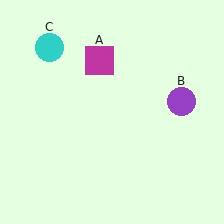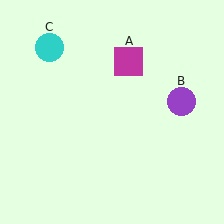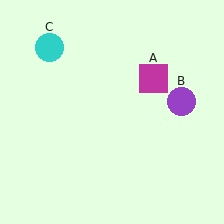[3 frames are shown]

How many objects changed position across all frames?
1 object changed position: magenta square (object A).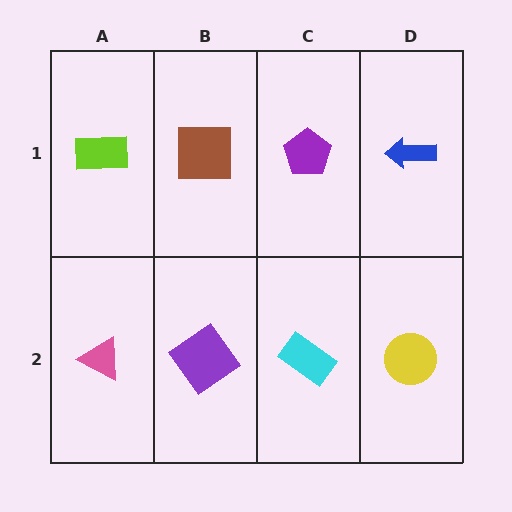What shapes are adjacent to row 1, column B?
A purple diamond (row 2, column B), a lime rectangle (row 1, column A), a purple pentagon (row 1, column C).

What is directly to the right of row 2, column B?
A cyan rectangle.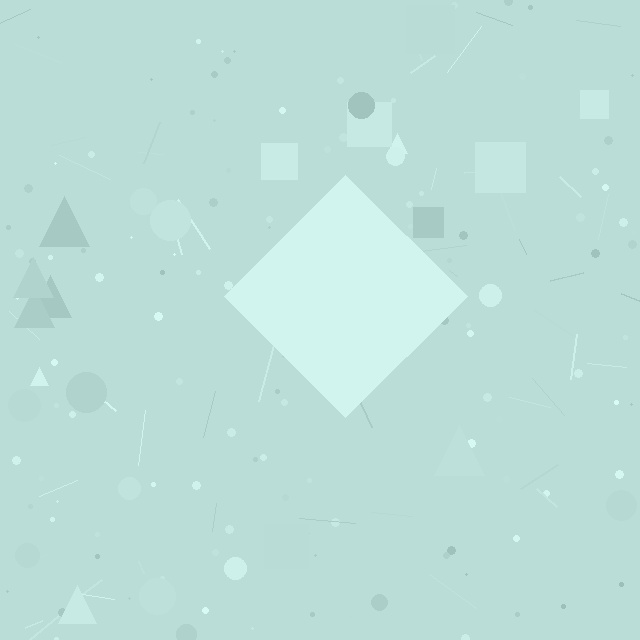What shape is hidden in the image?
A diamond is hidden in the image.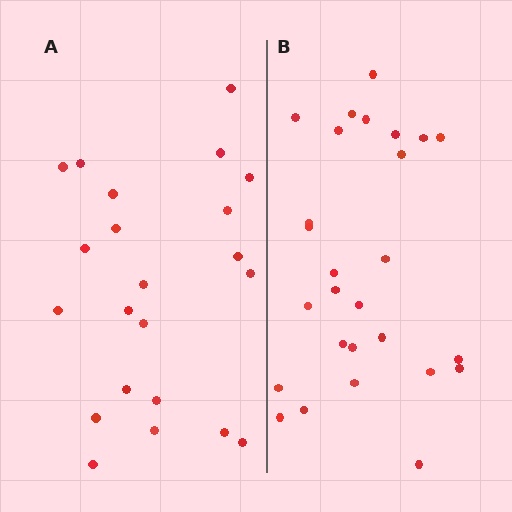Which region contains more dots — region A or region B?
Region B (the right region) has more dots.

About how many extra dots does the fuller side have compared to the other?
Region B has about 5 more dots than region A.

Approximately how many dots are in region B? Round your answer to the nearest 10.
About 30 dots. (The exact count is 27, which rounds to 30.)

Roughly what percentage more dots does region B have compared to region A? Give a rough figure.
About 25% more.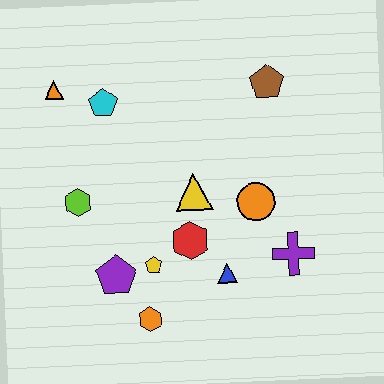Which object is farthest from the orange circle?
The orange triangle is farthest from the orange circle.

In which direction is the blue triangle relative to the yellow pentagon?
The blue triangle is to the right of the yellow pentagon.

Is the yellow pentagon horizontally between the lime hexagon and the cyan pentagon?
No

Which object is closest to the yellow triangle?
The red hexagon is closest to the yellow triangle.